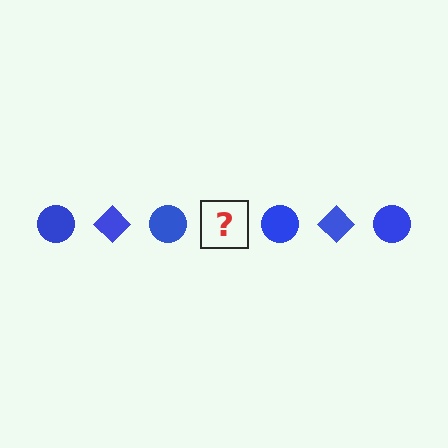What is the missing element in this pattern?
The missing element is a blue diamond.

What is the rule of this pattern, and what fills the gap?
The rule is that the pattern cycles through circle, diamond shapes in blue. The gap should be filled with a blue diamond.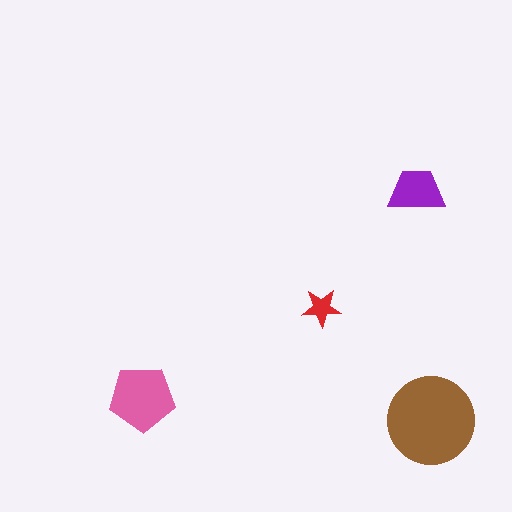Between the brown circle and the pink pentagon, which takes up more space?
The brown circle.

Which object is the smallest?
The red star.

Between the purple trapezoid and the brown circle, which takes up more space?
The brown circle.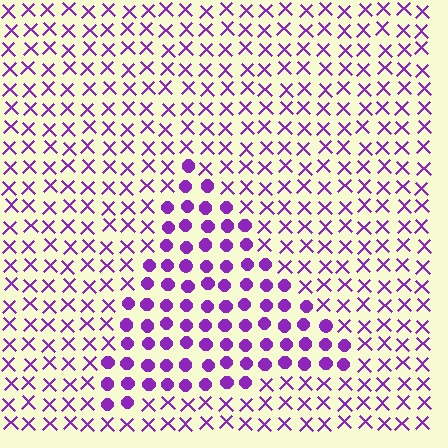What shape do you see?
I see a triangle.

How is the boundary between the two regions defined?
The boundary is defined by a change in element shape: circles inside vs. X marks outside. All elements share the same color and spacing.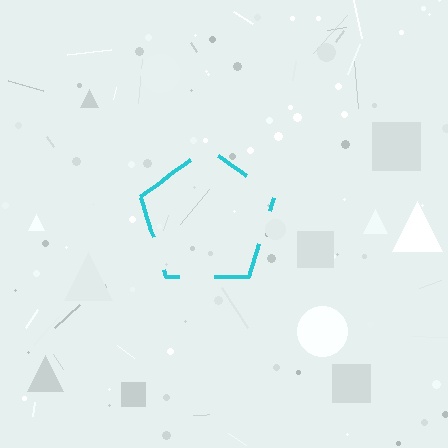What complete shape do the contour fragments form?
The contour fragments form a pentagon.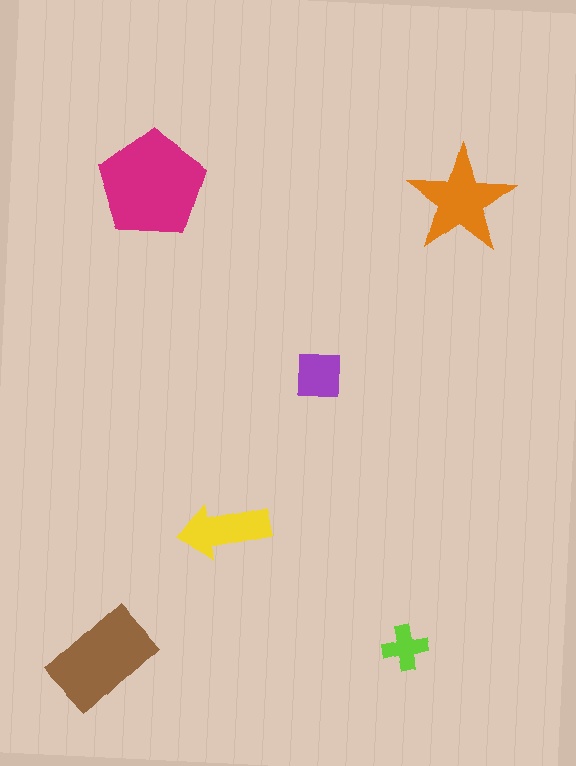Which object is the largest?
The magenta pentagon.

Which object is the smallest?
The lime cross.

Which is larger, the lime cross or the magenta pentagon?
The magenta pentagon.